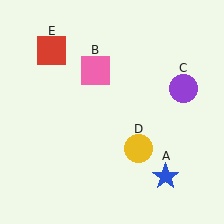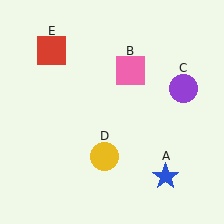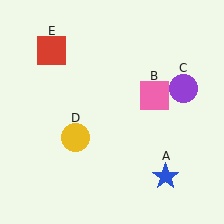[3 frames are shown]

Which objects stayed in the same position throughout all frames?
Blue star (object A) and purple circle (object C) and red square (object E) remained stationary.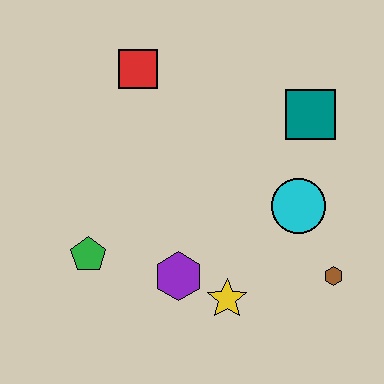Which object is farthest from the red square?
The brown hexagon is farthest from the red square.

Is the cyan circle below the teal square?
Yes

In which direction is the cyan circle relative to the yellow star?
The cyan circle is above the yellow star.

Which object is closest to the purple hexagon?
The yellow star is closest to the purple hexagon.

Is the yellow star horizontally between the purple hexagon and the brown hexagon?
Yes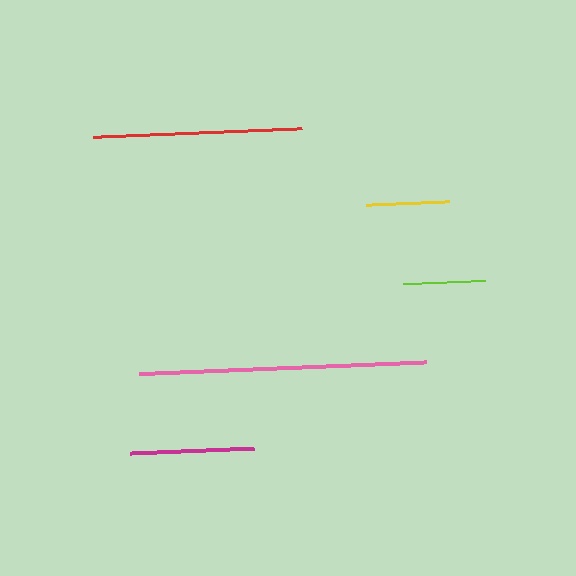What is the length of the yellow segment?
The yellow segment is approximately 83 pixels long.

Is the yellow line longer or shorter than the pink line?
The pink line is longer than the yellow line.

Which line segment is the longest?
The pink line is the longest at approximately 287 pixels.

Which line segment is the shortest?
The lime line is the shortest at approximately 82 pixels.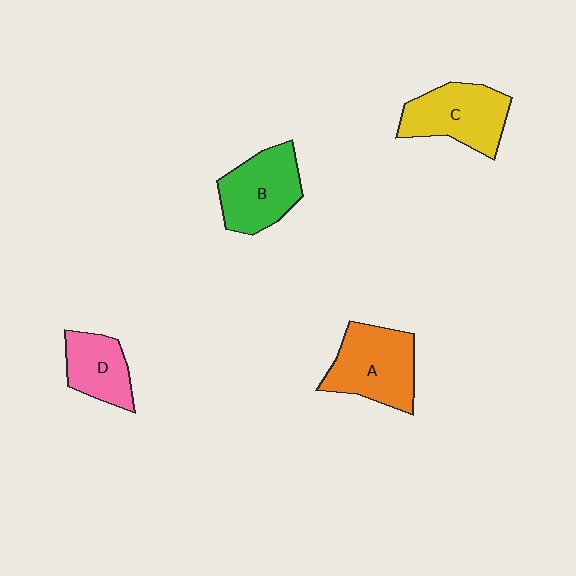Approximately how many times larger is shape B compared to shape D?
Approximately 1.4 times.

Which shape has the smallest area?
Shape D (pink).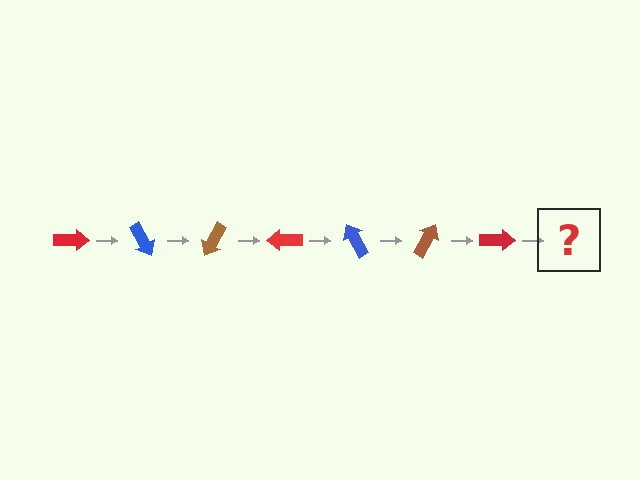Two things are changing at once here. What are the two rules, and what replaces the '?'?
The two rules are that it rotates 60 degrees each step and the color cycles through red, blue, and brown. The '?' should be a blue arrow, rotated 420 degrees from the start.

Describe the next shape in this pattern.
It should be a blue arrow, rotated 420 degrees from the start.